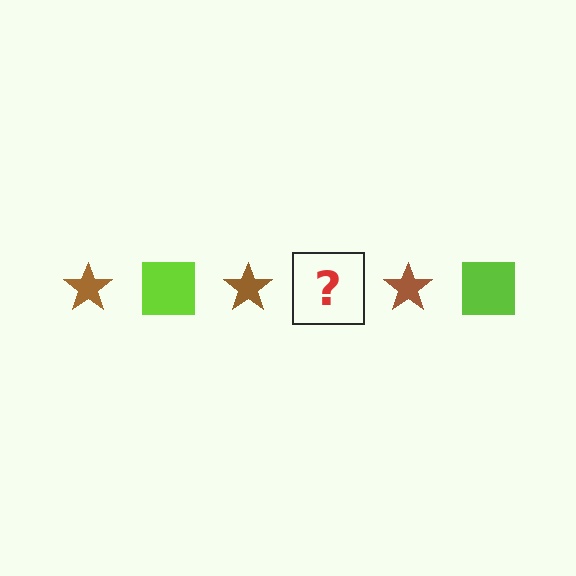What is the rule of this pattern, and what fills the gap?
The rule is that the pattern alternates between brown star and lime square. The gap should be filled with a lime square.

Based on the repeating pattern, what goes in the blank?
The blank should be a lime square.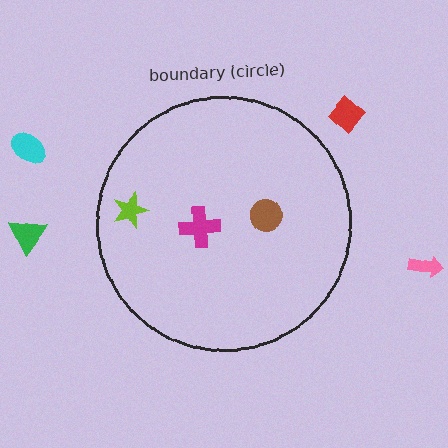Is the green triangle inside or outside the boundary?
Outside.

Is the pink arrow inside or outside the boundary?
Outside.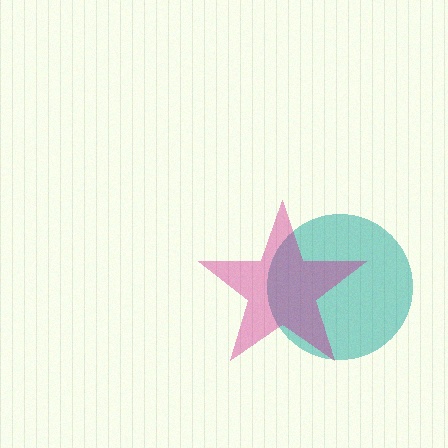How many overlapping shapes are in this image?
There are 2 overlapping shapes in the image.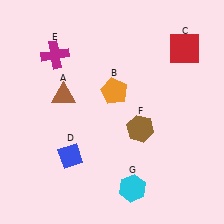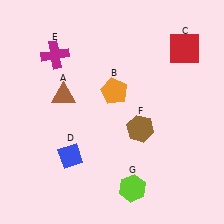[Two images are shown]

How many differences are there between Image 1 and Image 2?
There is 1 difference between the two images.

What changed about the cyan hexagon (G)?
In Image 1, G is cyan. In Image 2, it changed to lime.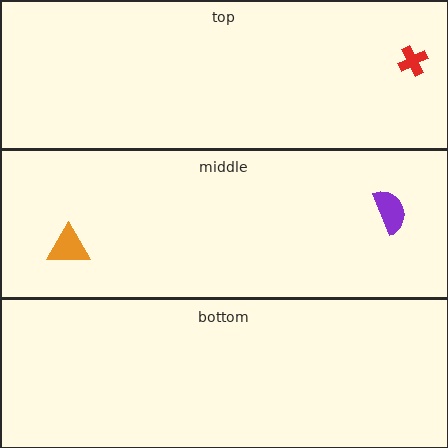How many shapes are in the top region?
1.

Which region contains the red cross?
The top region.